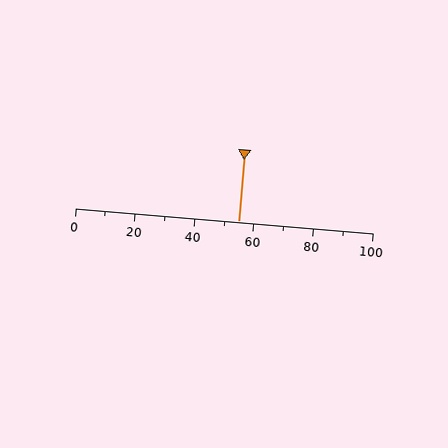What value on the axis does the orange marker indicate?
The marker indicates approximately 55.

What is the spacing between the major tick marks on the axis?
The major ticks are spaced 20 apart.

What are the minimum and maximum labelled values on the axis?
The axis runs from 0 to 100.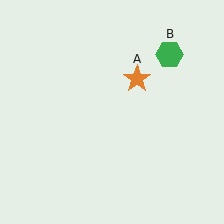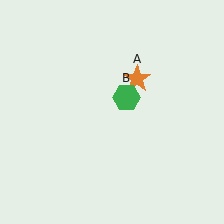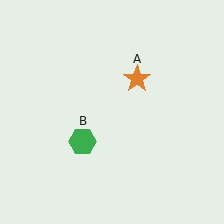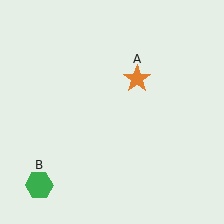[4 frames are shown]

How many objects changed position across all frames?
1 object changed position: green hexagon (object B).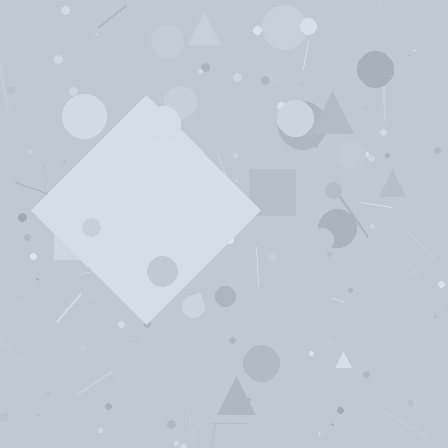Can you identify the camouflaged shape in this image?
The camouflaged shape is a diamond.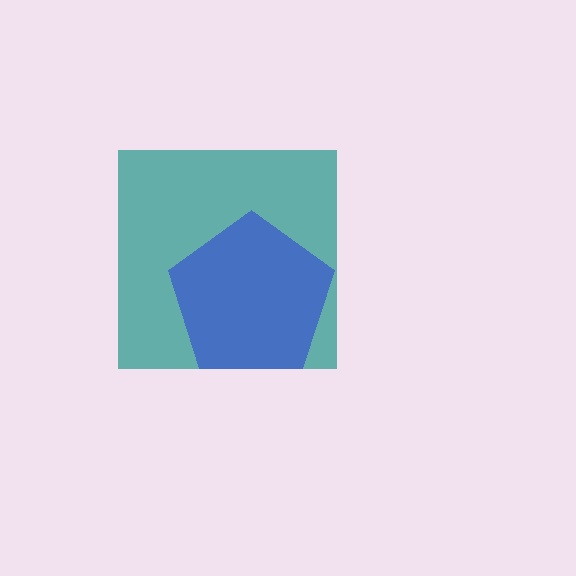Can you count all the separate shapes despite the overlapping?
Yes, there are 2 separate shapes.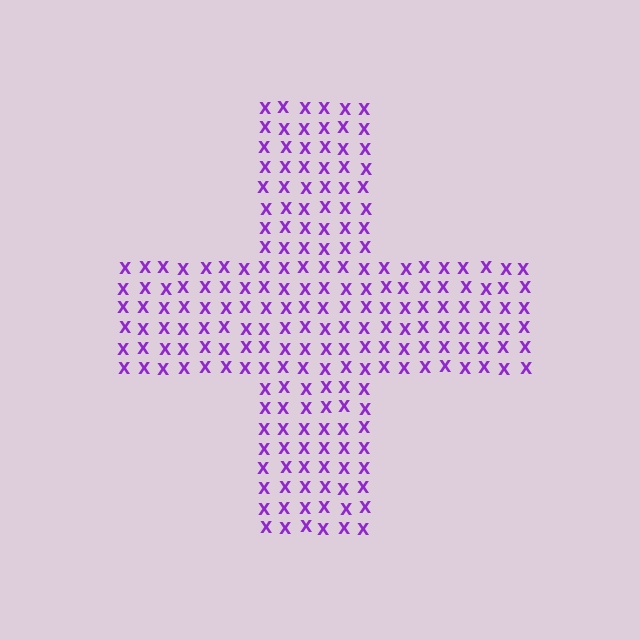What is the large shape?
The large shape is a cross.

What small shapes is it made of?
It is made of small letter X's.